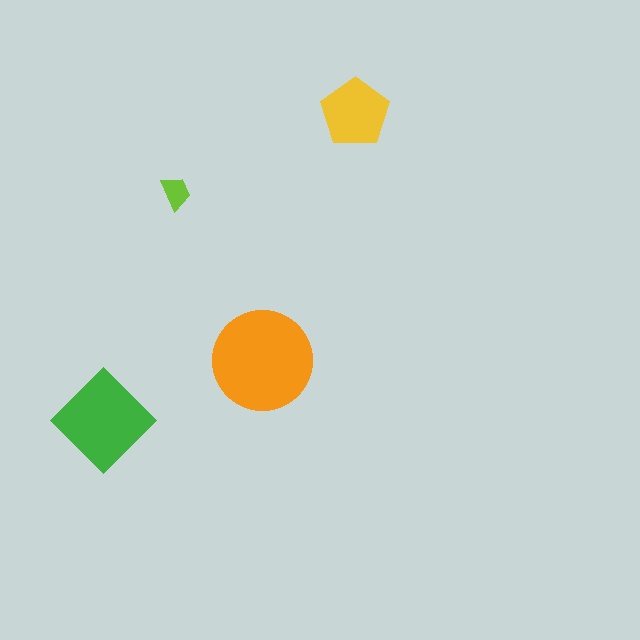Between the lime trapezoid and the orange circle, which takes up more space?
The orange circle.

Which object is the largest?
The orange circle.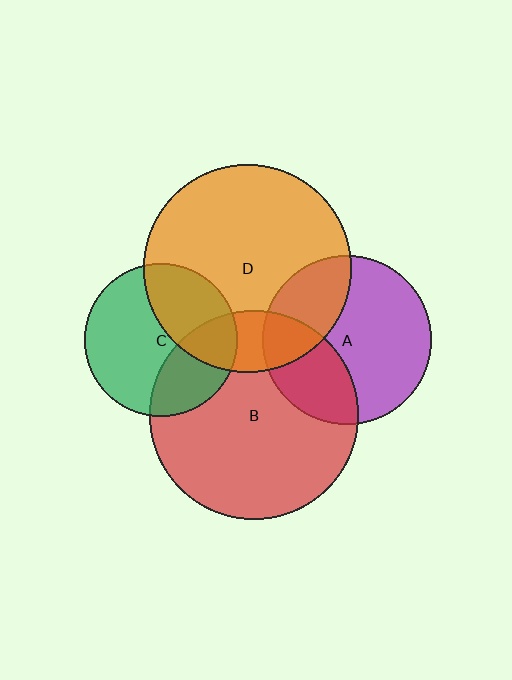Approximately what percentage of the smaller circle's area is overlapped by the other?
Approximately 35%.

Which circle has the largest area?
Circle B (red).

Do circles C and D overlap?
Yes.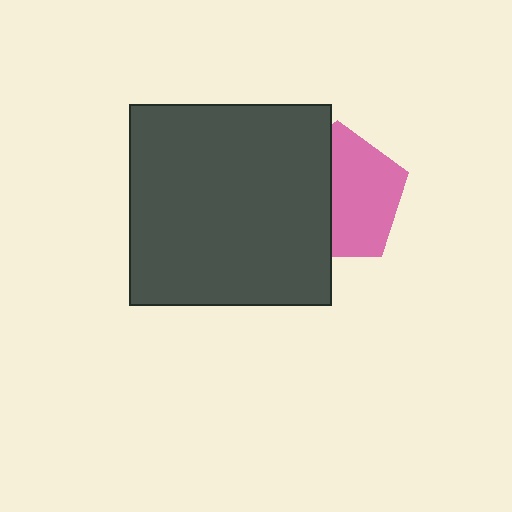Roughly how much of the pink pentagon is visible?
About half of it is visible (roughly 56%).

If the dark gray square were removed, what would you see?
You would see the complete pink pentagon.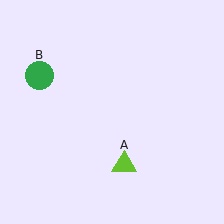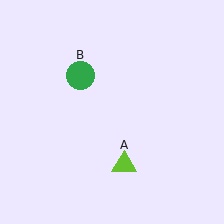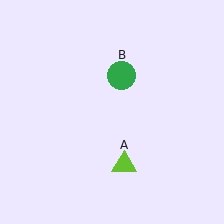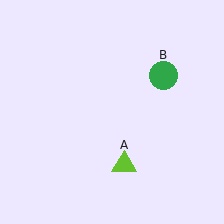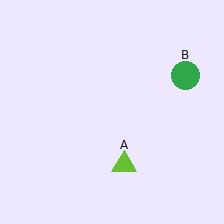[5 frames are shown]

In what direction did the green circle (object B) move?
The green circle (object B) moved right.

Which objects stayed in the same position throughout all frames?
Lime triangle (object A) remained stationary.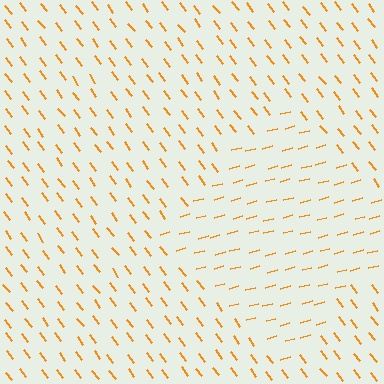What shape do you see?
I see a diamond.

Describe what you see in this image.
The image is filled with small orange line segments. A diamond region in the image has lines oriented differently from the surrounding lines, creating a visible texture boundary.